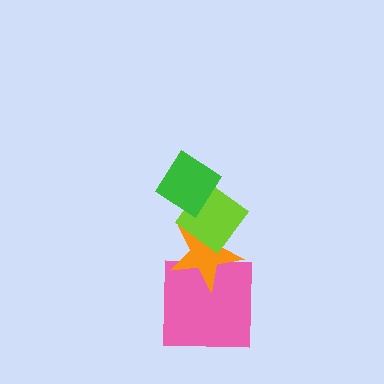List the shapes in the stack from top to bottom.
From top to bottom: the green diamond, the lime diamond, the orange star, the pink square.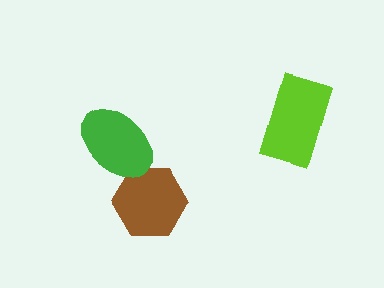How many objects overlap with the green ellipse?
1 object overlaps with the green ellipse.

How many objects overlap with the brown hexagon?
1 object overlaps with the brown hexagon.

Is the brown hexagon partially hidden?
Yes, it is partially covered by another shape.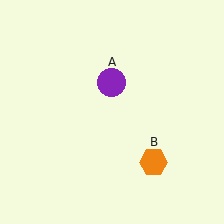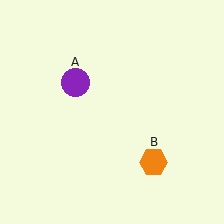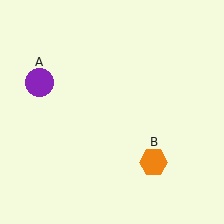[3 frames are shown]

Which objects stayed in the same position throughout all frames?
Orange hexagon (object B) remained stationary.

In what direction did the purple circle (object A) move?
The purple circle (object A) moved left.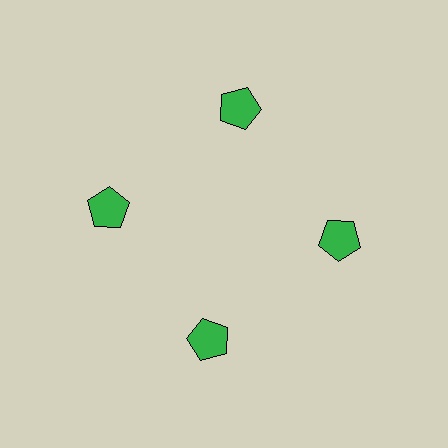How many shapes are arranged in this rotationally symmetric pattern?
There are 4 shapes, arranged in 4 groups of 1.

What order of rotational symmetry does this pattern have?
This pattern has 4-fold rotational symmetry.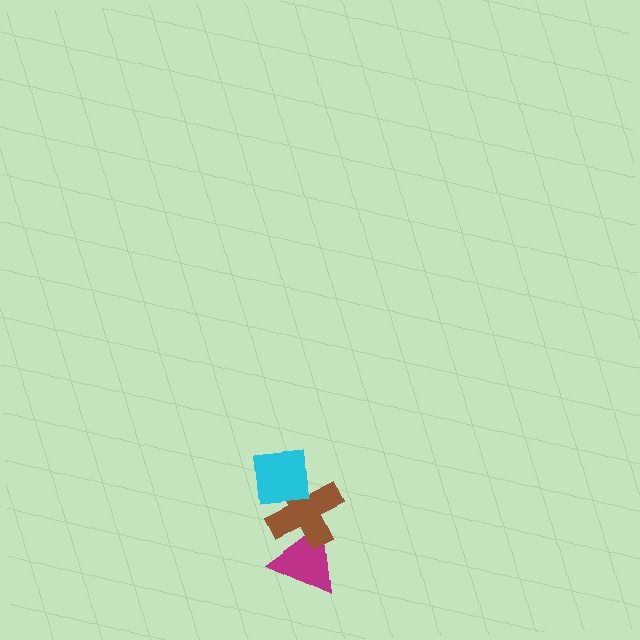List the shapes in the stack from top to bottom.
From top to bottom: the cyan square, the brown cross, the magenta triangle.